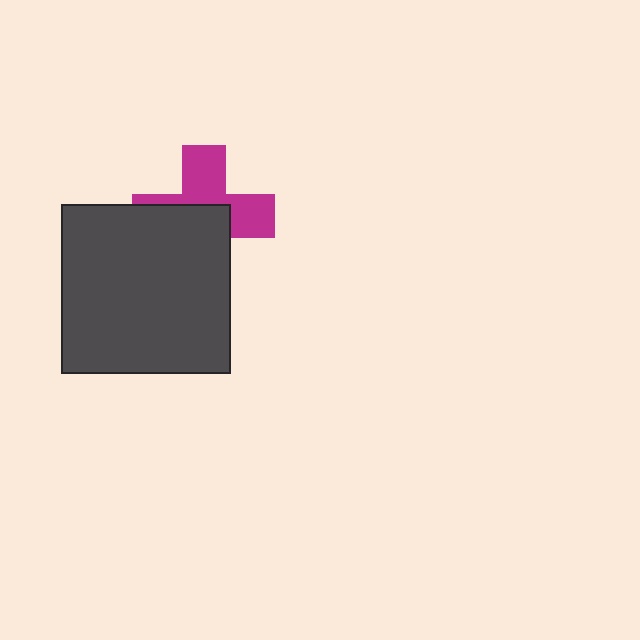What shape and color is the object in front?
The object in front is a dark gray square.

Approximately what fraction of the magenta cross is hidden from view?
Roughly 53% of the magenta cross is hidden behind the dark gray square.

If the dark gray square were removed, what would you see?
You would see the complete magenta cross.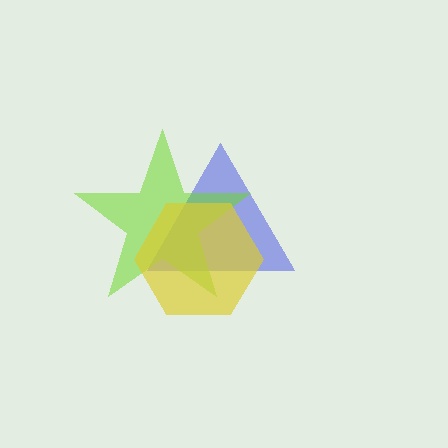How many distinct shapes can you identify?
There are 3 distinct shapes: a blue triangle, a lime star, a yellow hexagon.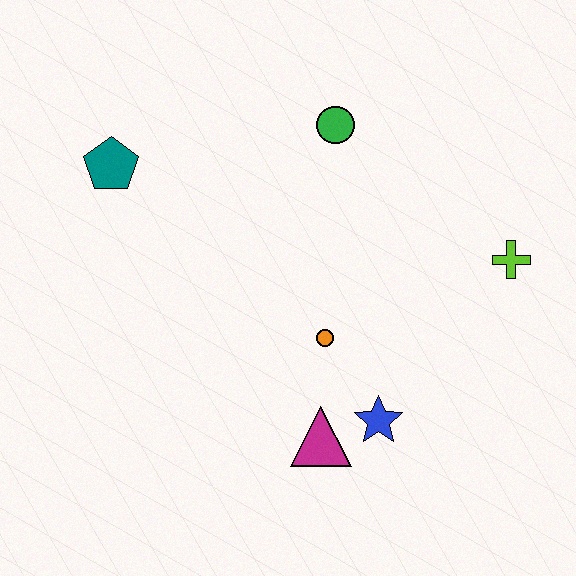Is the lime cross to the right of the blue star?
Yes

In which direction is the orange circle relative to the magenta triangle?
The orange circle is above the magenta triangle.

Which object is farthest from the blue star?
The teal pentagon is farthest from the blue star.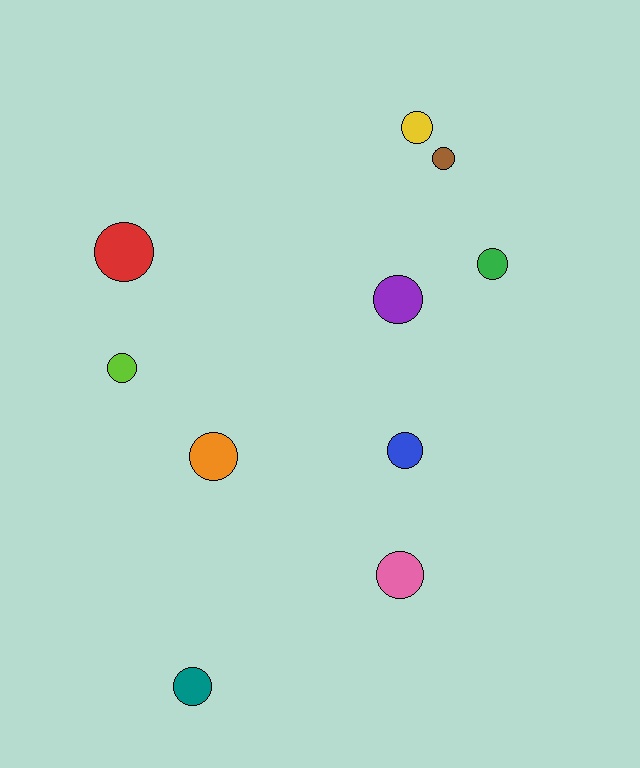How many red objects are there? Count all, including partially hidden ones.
There is 1 red object.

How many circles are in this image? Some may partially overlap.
There are 10 circles.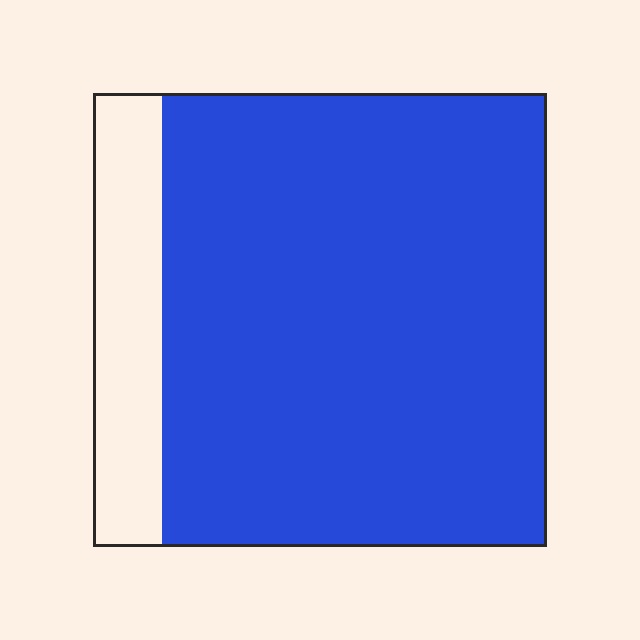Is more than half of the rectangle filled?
Yes.